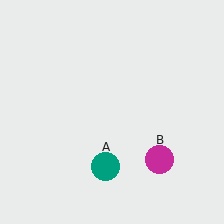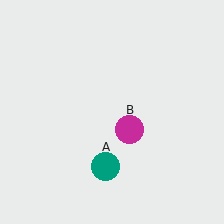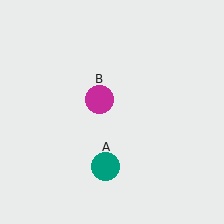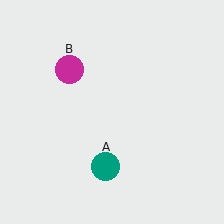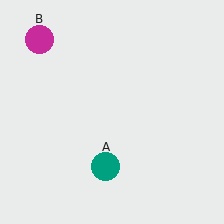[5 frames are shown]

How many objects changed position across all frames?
1 object changed position: magenta circle (object B).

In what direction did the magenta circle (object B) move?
The magenta circle (object B) moved up and to the left.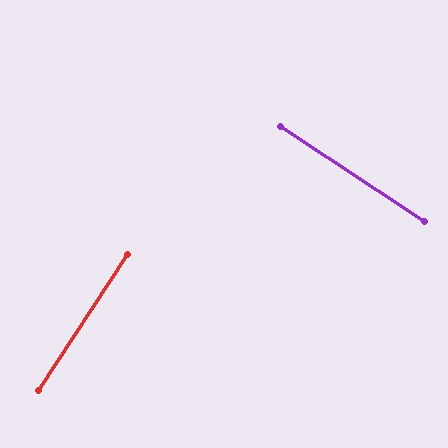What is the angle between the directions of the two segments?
Approximately 90 degrees.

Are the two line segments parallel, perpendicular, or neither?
Perpendicular — they meet at approximately 90°.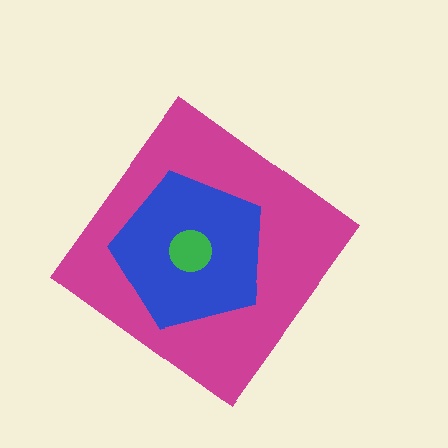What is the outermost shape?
The magenta diamond.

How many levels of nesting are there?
3.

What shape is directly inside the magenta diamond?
The blue pentagon.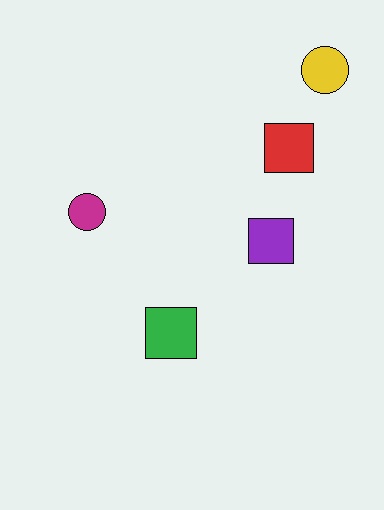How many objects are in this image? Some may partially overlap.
There are 5 objects.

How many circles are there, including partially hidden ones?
There are 2 circles.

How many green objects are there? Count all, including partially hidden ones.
There is 1 green object.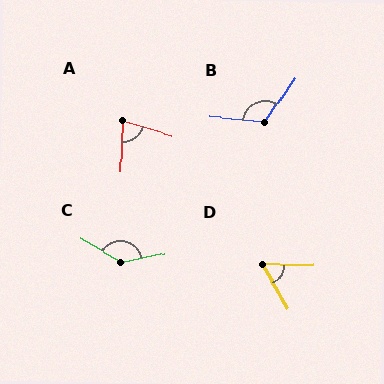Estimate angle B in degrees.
Approximately 119 degrees.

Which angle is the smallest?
D, at approximately 59 degrees.